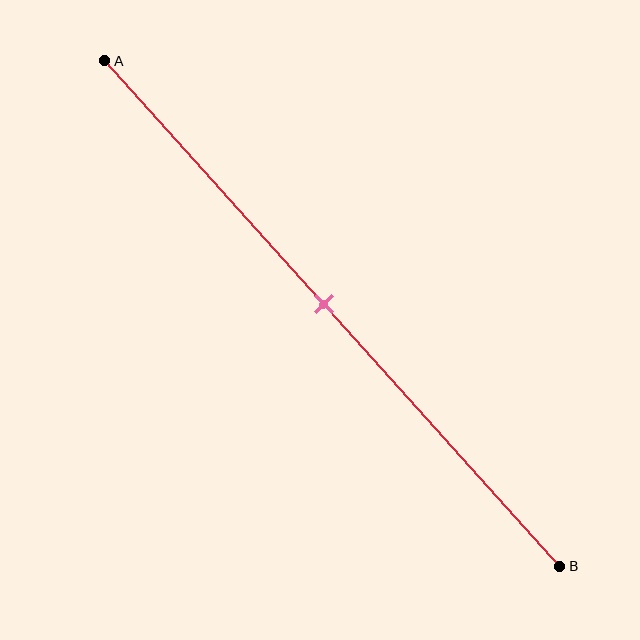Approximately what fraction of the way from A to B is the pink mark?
The pink mark is approximately 50% of the way from A to B.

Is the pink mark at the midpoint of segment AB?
Yes, the mark is approximately at the midpoint.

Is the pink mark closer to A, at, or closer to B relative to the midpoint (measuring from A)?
The pink mark is approximately at the midpoint of segment AB.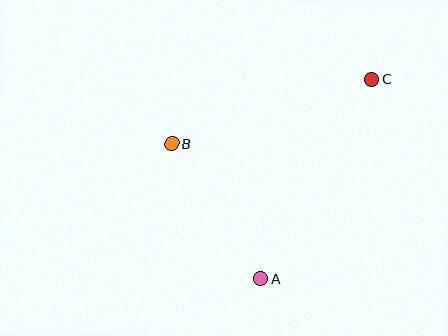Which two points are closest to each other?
Points A and B are closest to each other.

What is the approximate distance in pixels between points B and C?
The distance between B and C is approximately 210 pixels.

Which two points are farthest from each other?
Points A and C are farthest from each other.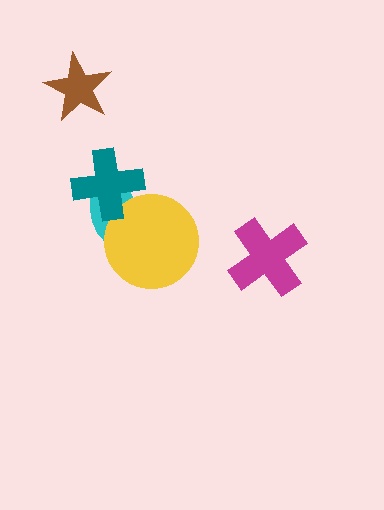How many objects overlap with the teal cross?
2 objects overlap with the teal cross.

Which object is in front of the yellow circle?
The teal cross is in front of the yellow circle.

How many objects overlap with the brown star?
0 objects overlap with the brown star.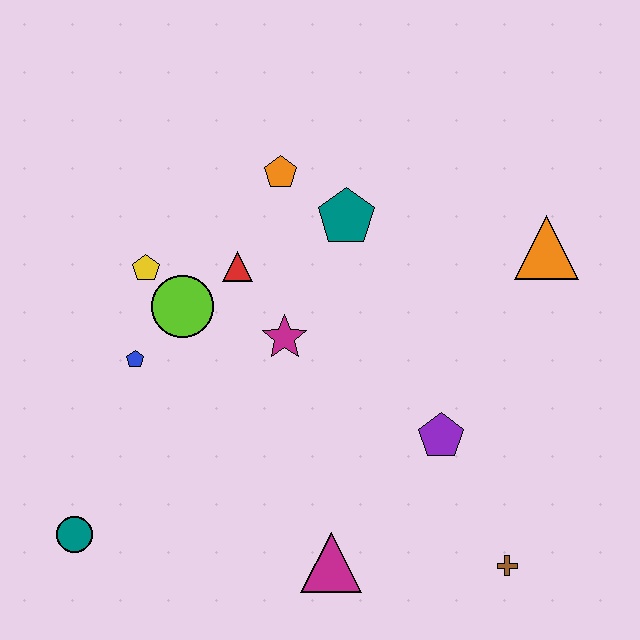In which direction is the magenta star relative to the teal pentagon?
The magenta star is below the teal pentagon.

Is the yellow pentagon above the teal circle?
Yes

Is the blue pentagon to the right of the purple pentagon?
No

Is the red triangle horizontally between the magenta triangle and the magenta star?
No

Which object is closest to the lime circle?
The yellow pentagon is closest to the lime circle.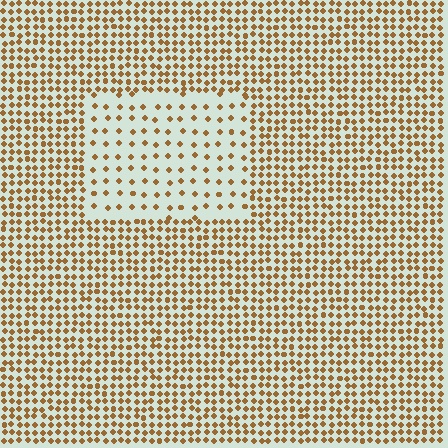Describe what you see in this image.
The image contains small brown elements arranged at two different densities. A rectangle-shaped region is visible where the elements are less densely packed than the surrounding area.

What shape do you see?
I see a rectangle.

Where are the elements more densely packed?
The elements are more densely packed outside the rectangle boundary.